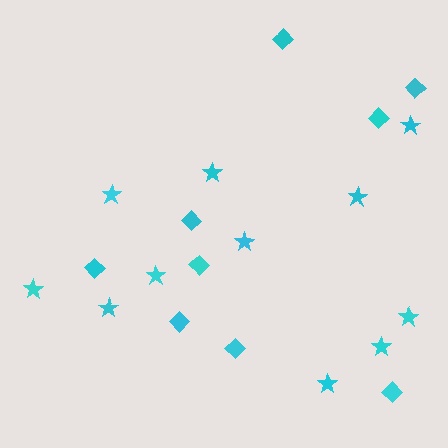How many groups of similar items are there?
There are 2 groups: one group of diamonds (9) and one group of stars (11).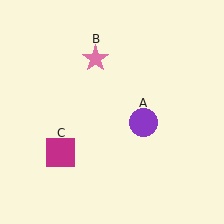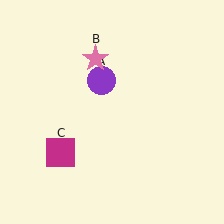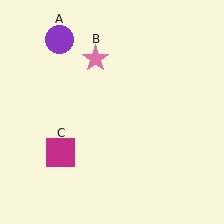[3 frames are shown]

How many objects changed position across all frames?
1 object changed position: purple circle (object A).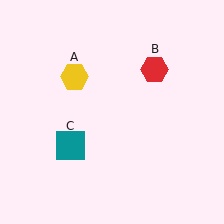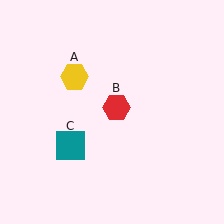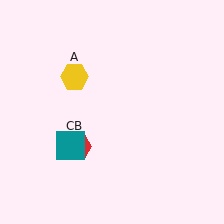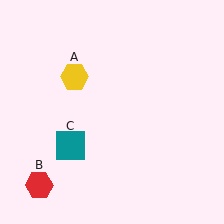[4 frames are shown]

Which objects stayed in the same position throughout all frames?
Yellow hexagon (object A) and teal square (object C) remained stationary.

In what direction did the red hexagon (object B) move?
The red hexagon (object B) moved down and to the left.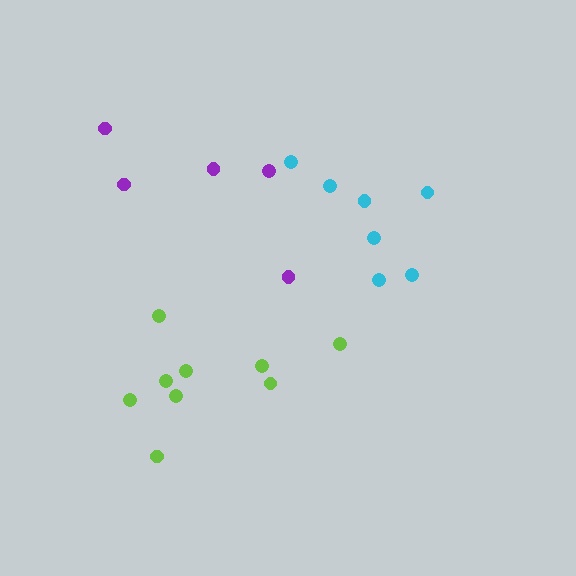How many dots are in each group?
Group 1: 9 dots, Group 2: 7 dots, Group 3: 5 dots (21 total).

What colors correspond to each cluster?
The clusters are colored: lime, cyan, purple.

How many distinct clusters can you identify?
There are 3 distinct clusters.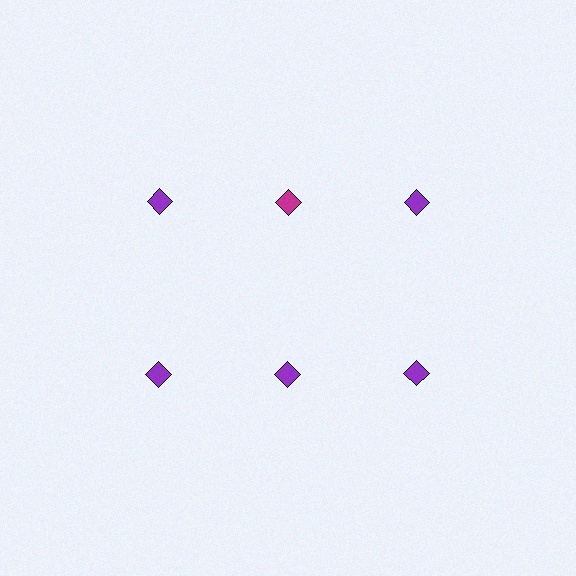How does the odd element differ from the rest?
It has a different color: magenta instead of purple.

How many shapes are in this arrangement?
There are 6 shapes arranged in a grid pattern.